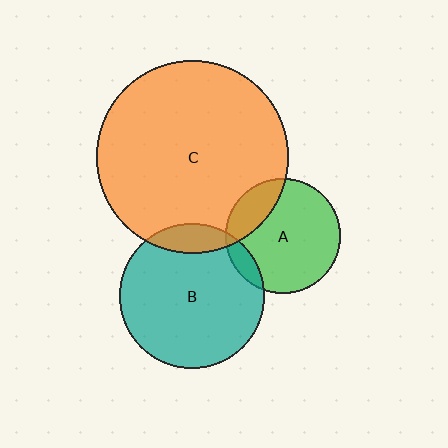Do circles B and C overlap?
Yes.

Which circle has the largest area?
Circle C (orange).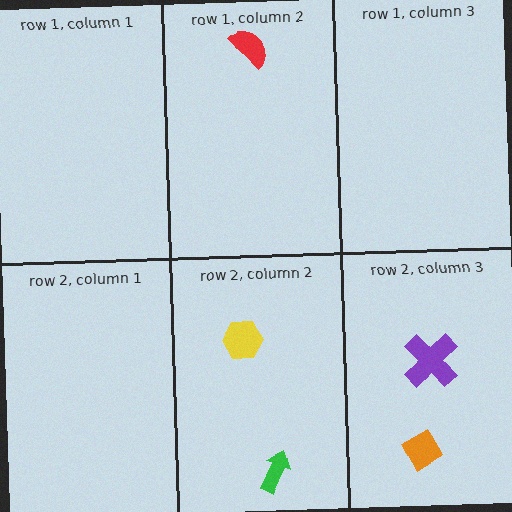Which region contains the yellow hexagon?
The row 2, column 2 region.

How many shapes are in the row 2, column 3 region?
2.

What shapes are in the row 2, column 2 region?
The yellow hexagon, the green arrow.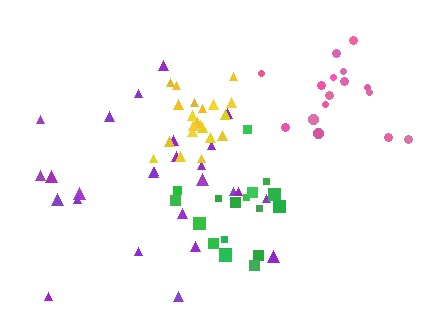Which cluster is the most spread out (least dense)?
Purple.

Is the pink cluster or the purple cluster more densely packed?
Pink.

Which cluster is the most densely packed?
Yellow.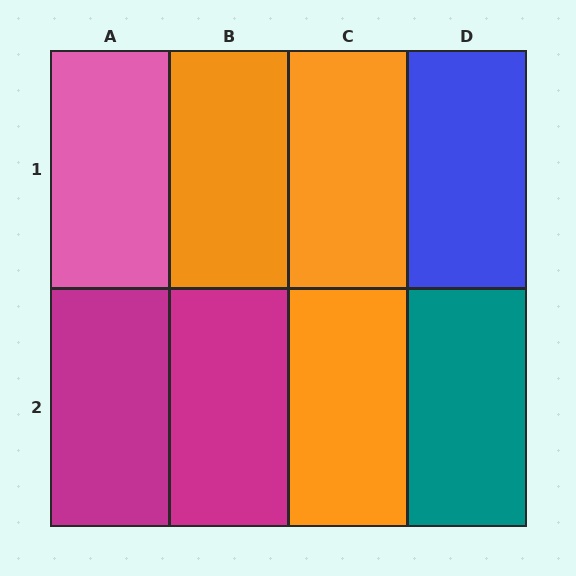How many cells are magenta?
2 cells are magenta.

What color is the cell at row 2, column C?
Orange.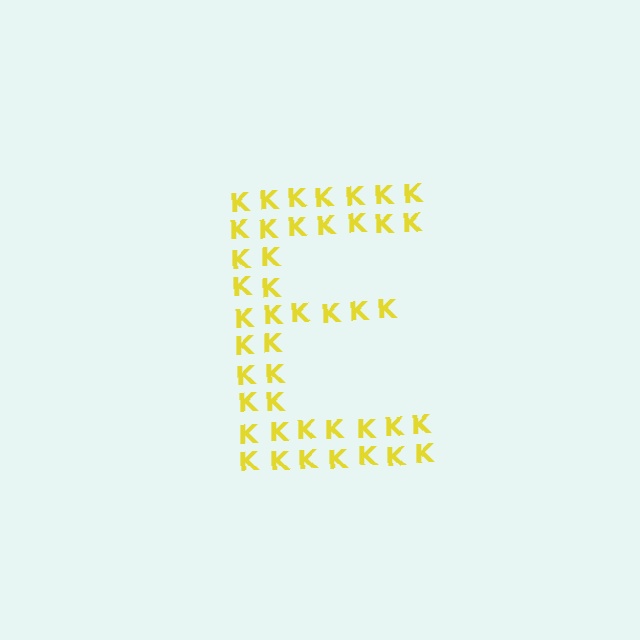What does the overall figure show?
The overall figure shows the letter E.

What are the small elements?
The small elements are letter K's.